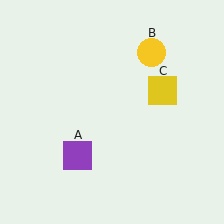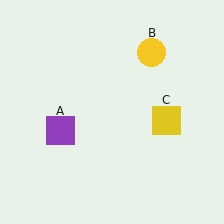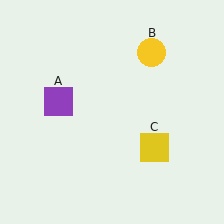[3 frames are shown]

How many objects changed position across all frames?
2 objects changed position: purple square (object A), yellow square (object C).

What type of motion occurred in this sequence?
The purple square (object A), yellow square (object C) rotated clockwise around the center of the scene.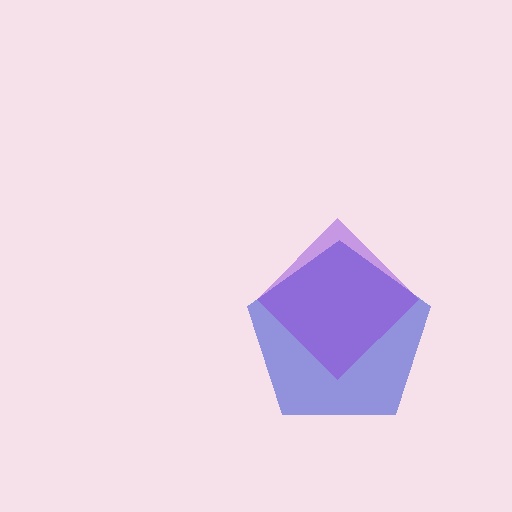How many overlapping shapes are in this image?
There are 2 overlapping shapes in the image.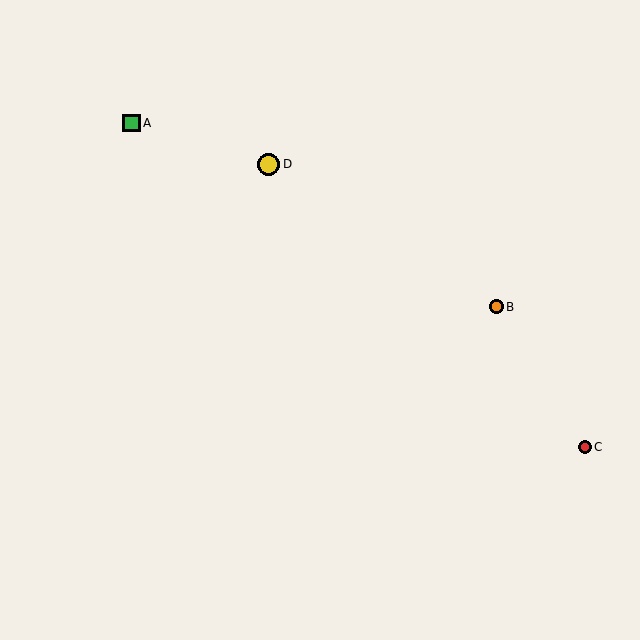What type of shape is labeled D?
Shape D is a yellow circle.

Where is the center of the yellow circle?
The center of the yellow circle is at (269, 164).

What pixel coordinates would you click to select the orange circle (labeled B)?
Click at (496, 307) to select the orange circle B.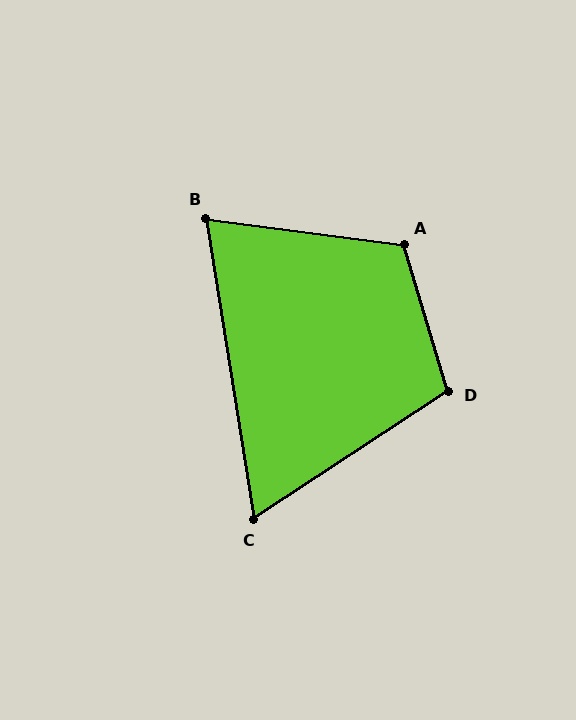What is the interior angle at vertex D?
Approximately 107 degrees (obtuse).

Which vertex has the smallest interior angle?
C, at approximately 66 degrees.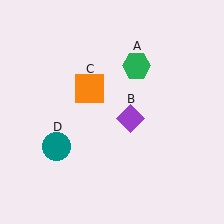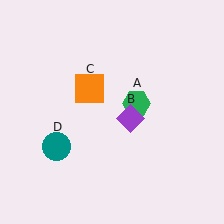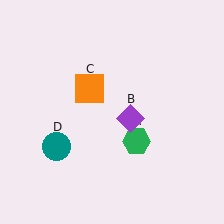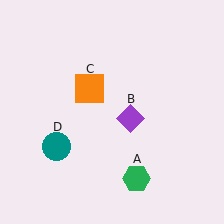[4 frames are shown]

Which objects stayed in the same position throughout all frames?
Purple diamond (object B) and orange square (object C) and teal circle (object D) remained stationary.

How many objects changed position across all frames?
1 object changed position: green hexagon (object A).